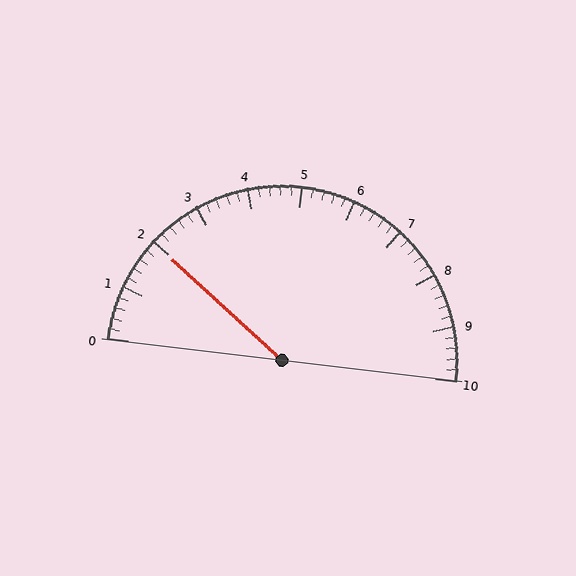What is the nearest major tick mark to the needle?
The nearest major tick mark is 2.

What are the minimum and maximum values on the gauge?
The gauge ranges from 0 to 10.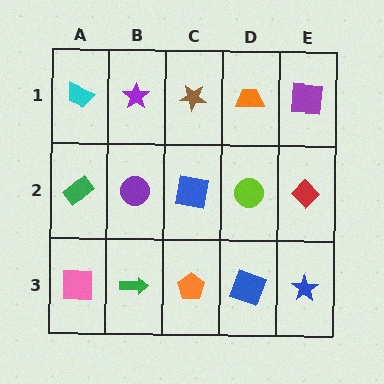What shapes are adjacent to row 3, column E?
A red diamond (row 2, column E), a blue square (row 3, column D).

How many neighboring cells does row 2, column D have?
4.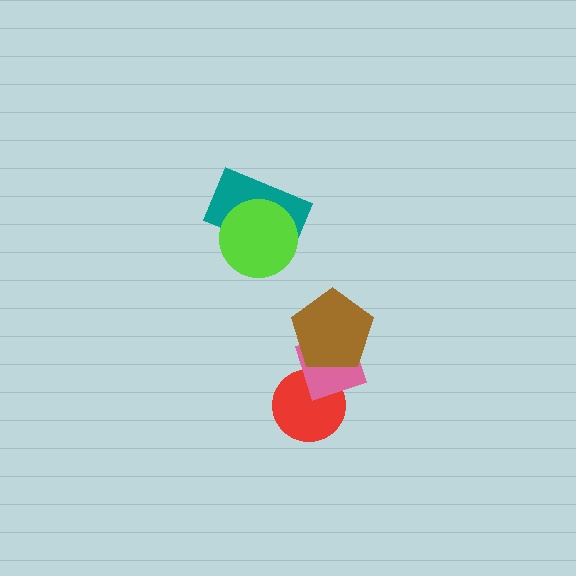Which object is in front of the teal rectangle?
The lime circle is in front of the teal rectangle.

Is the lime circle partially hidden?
No, no other shape covers it.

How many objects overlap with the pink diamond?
2 objects overlap with the pink diamond.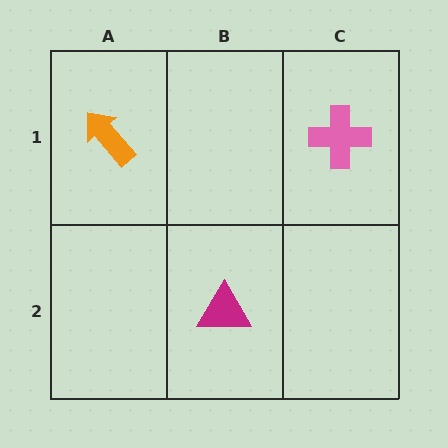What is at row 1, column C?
A pink cross.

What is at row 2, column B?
A magenta triangle.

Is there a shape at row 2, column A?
No, that cell is empty.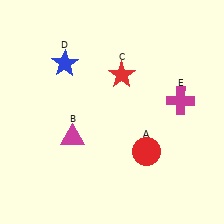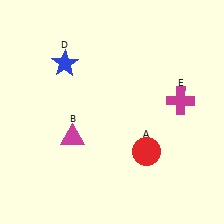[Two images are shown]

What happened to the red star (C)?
The red star (C) was removed in Image 2. It was in the top-right area of Image 1.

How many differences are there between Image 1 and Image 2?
There is 1 difference between the two images.